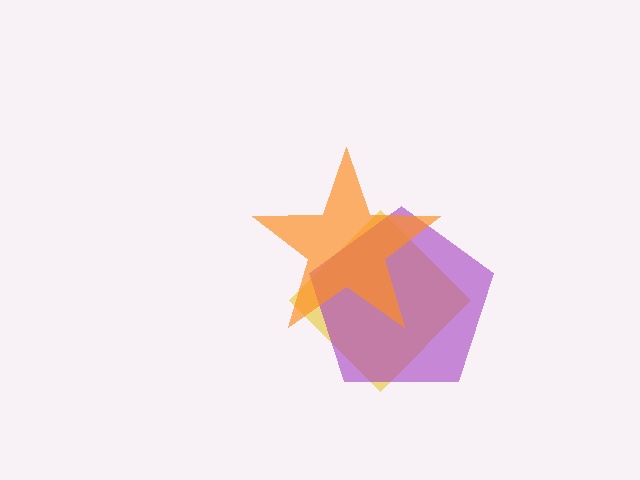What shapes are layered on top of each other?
The layered shapes are: a yellow diamond, a purple pentagon, an orange star.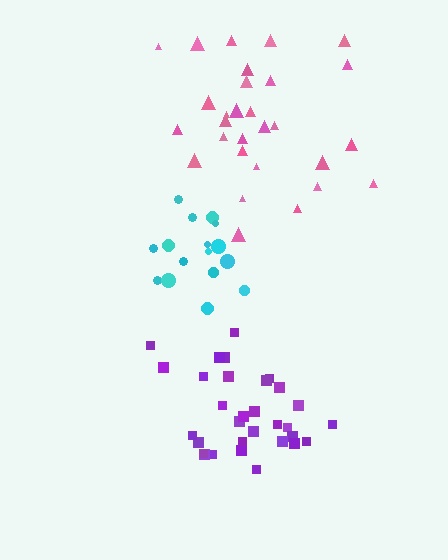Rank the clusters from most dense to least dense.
cyan, purple, pink.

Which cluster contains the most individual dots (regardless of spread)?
Purple (31).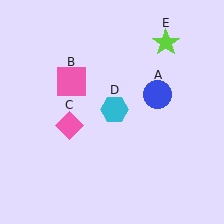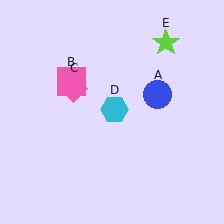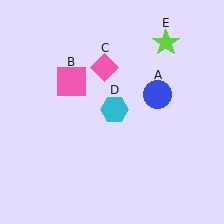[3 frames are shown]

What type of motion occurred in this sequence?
The pink diamond (object C) rotated clockwise around the center of the scene.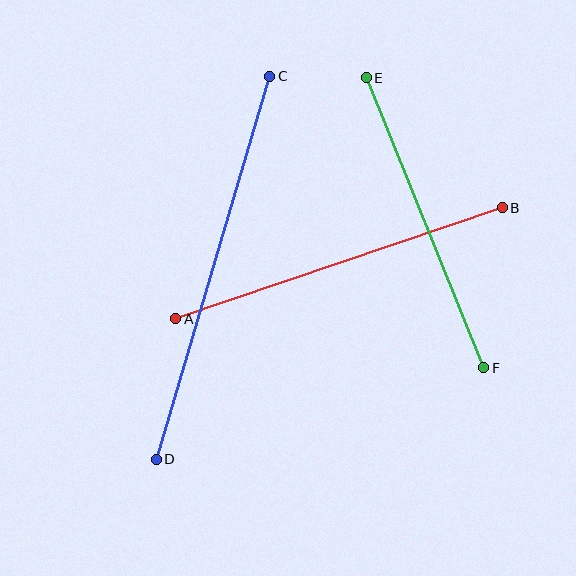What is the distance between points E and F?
The distance is approximately 313 pixels.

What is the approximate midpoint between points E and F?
The midpoint is at approximately (425, 223) pixels.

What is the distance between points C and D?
The distance is approximately 400 pixels.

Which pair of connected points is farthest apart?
Points C and D are farthest apart.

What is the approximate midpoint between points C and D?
The midpoint is at approximately (213, 268) pixels.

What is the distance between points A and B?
The distance is approximately 345 pixels.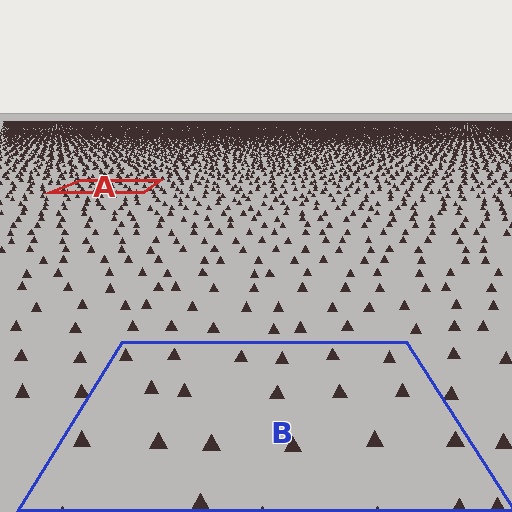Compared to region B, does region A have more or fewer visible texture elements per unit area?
Region A has more texture elements per unit area — they are packed more densely because it is farther away.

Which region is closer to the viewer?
Region B is closer. The texture elements there are larger and more spread out.